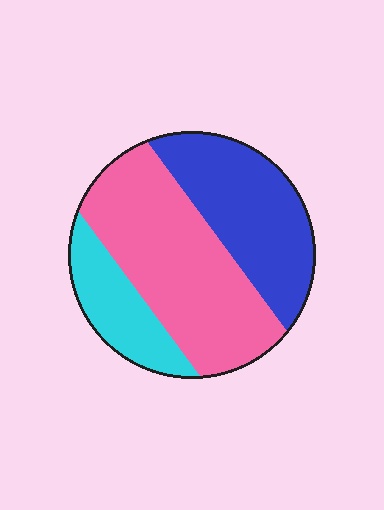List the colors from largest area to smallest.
From largest to smallest: pink, blue, cyan.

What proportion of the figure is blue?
Blue takes up about one third (1/3) of the figure.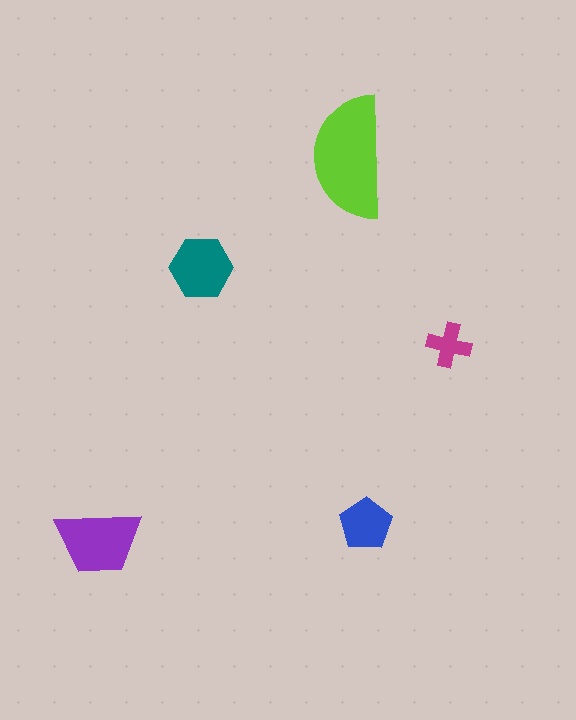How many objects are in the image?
There are 5 objects in the image.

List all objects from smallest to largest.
The magenta cross, the blue pentagon, the teal hexagon, the purple trapezoid, the lime semicircle.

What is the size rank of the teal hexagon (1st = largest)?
3rd.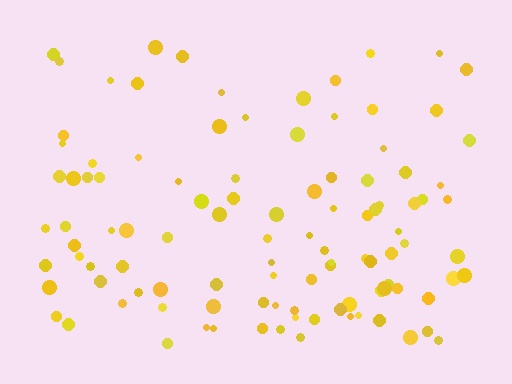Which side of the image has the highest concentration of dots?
The bottom.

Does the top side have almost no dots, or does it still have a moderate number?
Still a moderate number, just noticeably fewer than the bottom.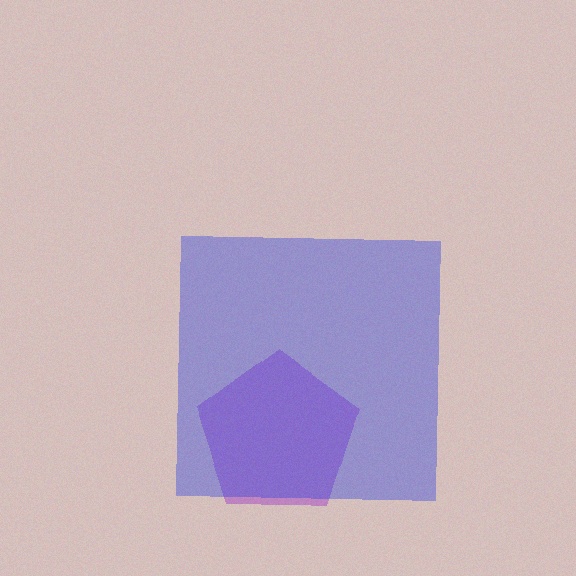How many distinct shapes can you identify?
There are 2 distinct shapes: a purple pentagon, a blue square.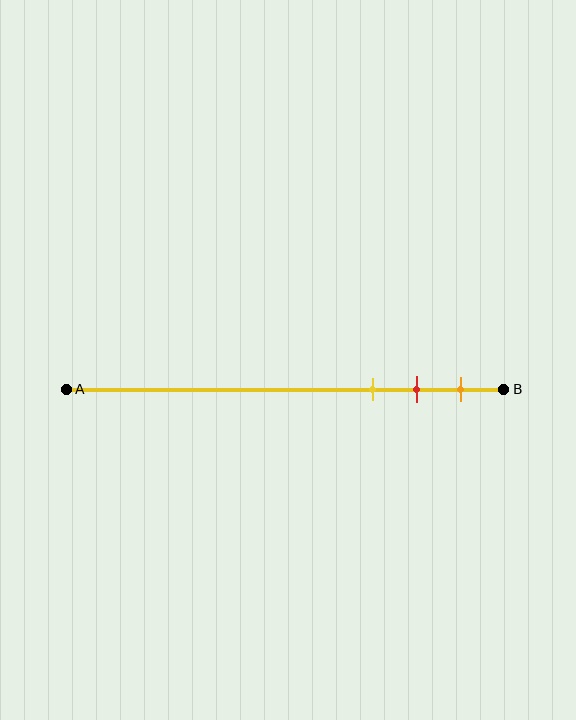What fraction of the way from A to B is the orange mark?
The orange mark is approximately 90% (0.9) of the way from A to B.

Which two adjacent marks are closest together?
The red and orange marks are the closest adjacent pair.